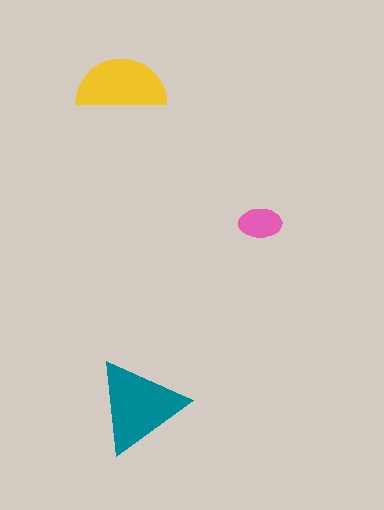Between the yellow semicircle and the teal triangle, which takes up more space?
The teal triangle.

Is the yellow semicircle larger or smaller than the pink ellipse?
Larger.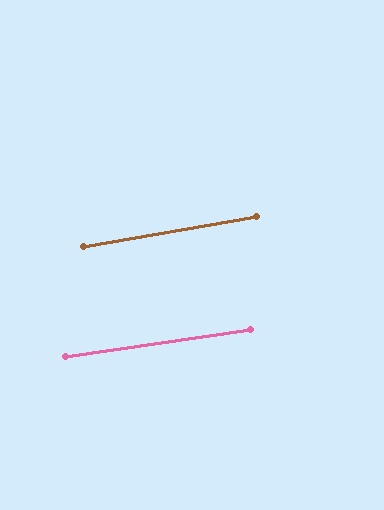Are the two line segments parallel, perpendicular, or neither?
Parallel — their directions differ by only 1.5°.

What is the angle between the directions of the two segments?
Approximately 1 degree.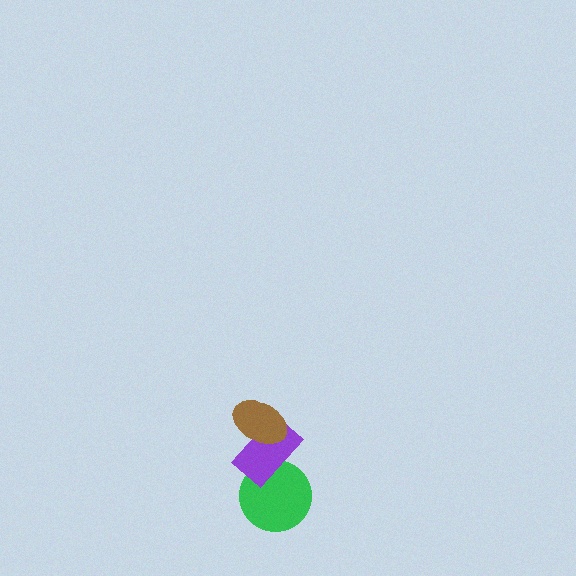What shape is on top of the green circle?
The purple rectangle is on top of the green circle.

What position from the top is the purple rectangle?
The purple rectangle is 2nd from the top.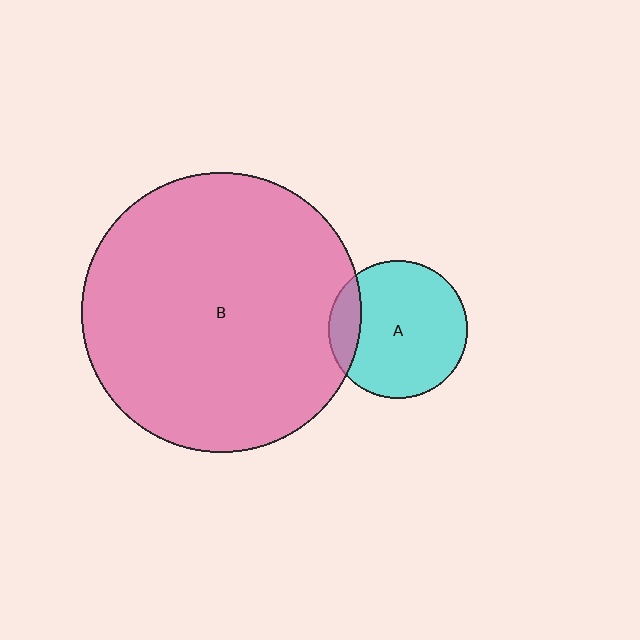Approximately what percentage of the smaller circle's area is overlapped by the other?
Approximately 15%.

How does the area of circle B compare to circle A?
Approximately 4.1 times.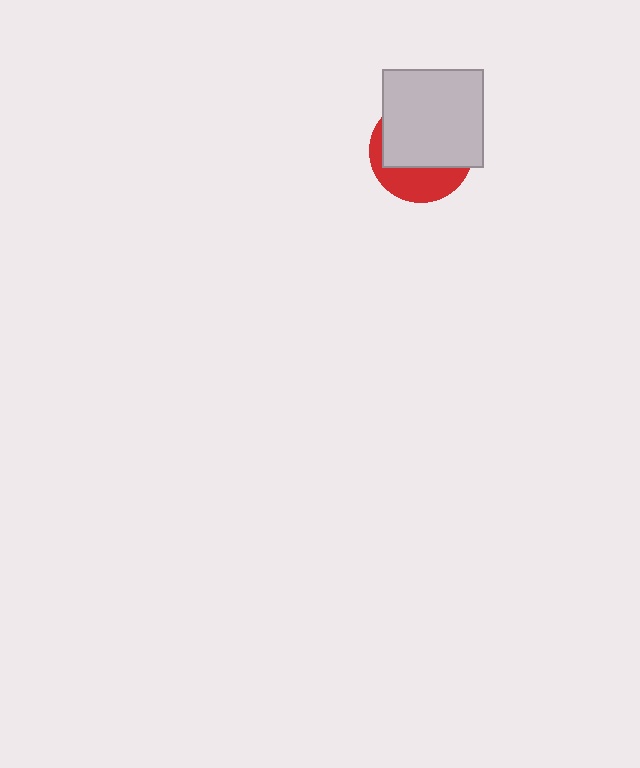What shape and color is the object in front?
The object in front is a light gray rectangle.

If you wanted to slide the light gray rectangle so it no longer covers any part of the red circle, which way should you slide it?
Slide it up — that is the most direct way to separate the two shapes.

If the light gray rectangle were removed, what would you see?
You would see the complete red circle.